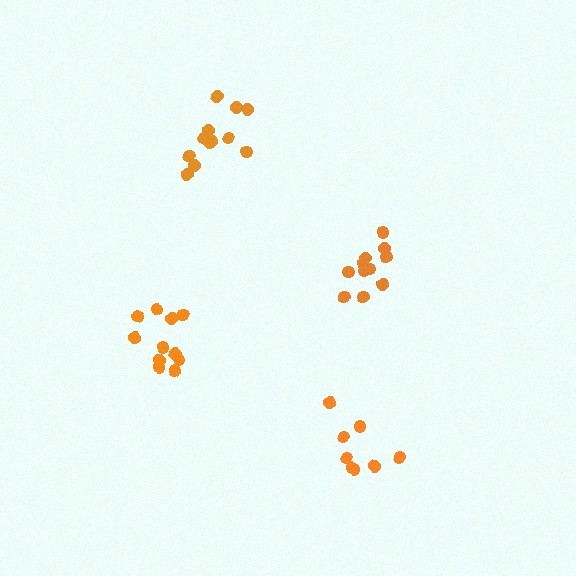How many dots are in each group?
Group 1: 11 dots, Group 2: 12 dots, Group 3: 8 dots, Group 4: 11 dots (42 total).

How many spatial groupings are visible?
There are 4 spatial groupings.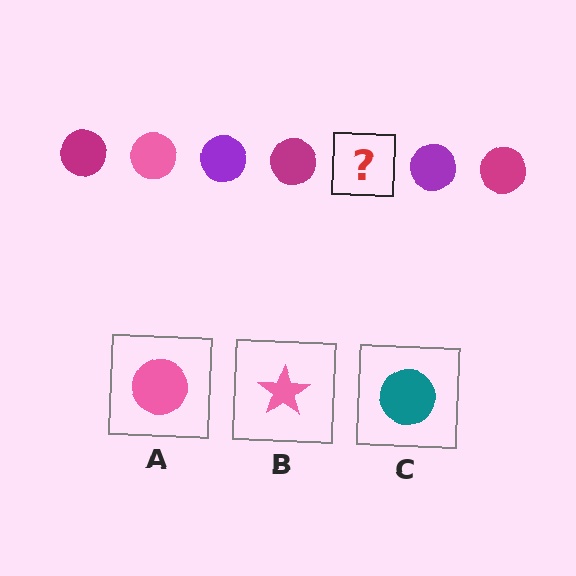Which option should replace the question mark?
Option A.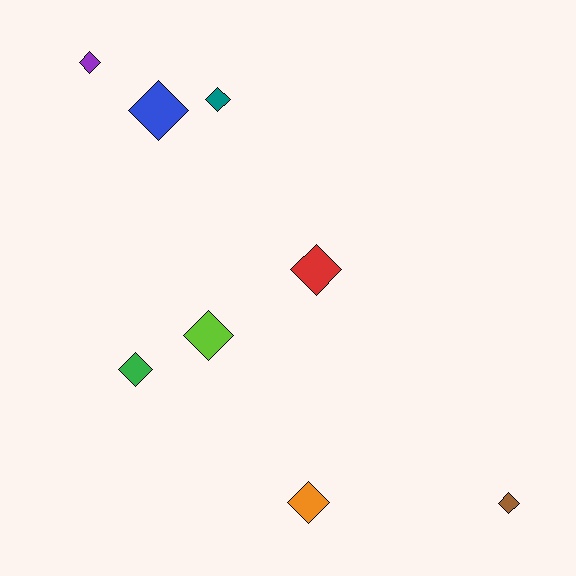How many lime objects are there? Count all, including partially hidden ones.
There is 1 lime object.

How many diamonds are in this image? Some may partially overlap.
There are 8 diamonds.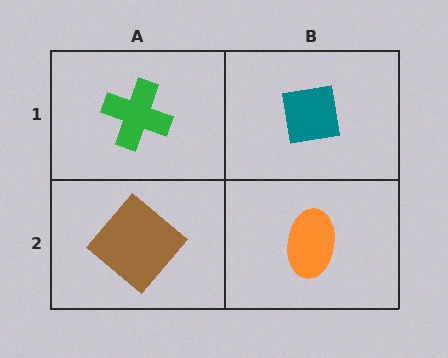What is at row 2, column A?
A brown diamond.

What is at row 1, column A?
A green cross.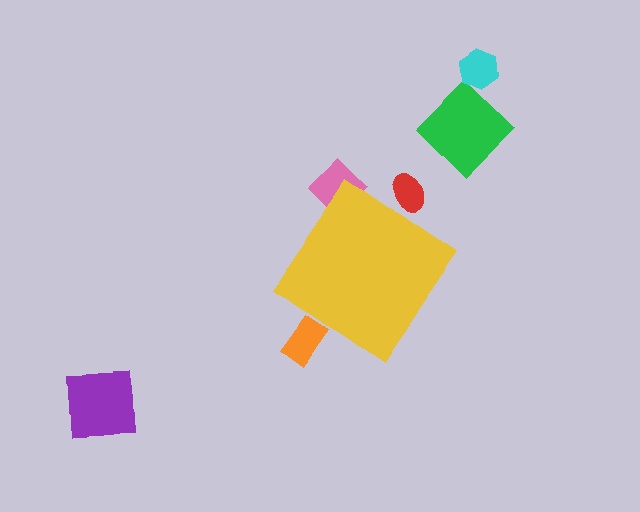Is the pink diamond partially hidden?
Yes, the pink diamond is partially hidden behind the yellow diamond.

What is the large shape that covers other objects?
A yellow diamond.